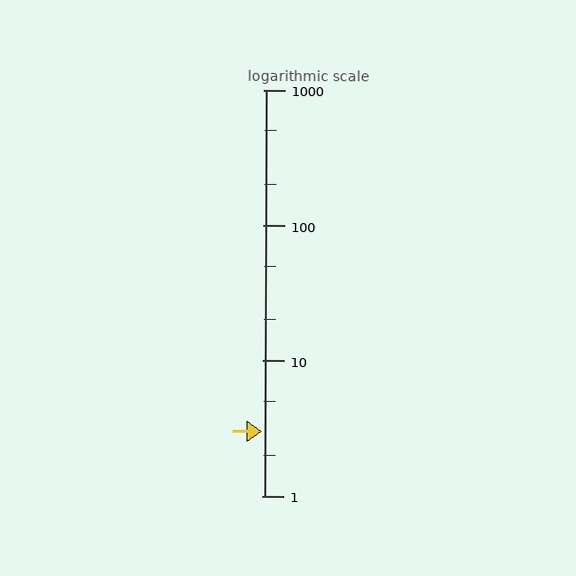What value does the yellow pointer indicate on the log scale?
The pointer indicates approximately 3.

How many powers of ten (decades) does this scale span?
The scale spans 3 decades, from 1 to 1000.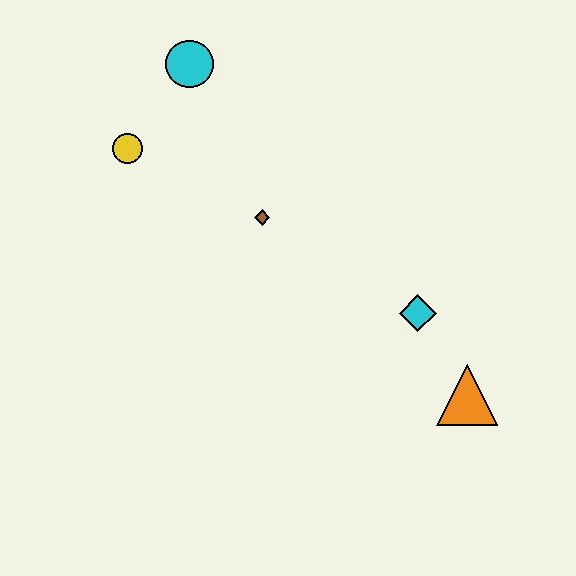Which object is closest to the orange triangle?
The cyan diamond is closest to the orange triangle.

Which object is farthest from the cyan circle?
The orange triangle is farthest from the cyan circle.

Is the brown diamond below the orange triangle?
No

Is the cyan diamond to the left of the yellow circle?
No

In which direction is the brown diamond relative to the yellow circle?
The brown diamond is to the right of the yellow circle.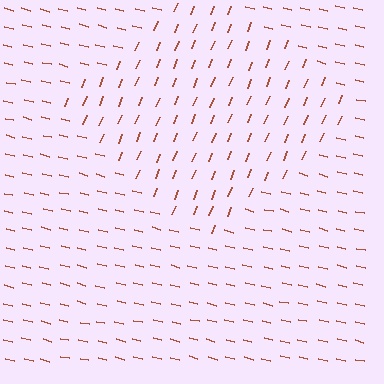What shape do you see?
I see a diamond.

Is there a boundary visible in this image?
Yes, there is a texture boundary formed by a change in line orientation.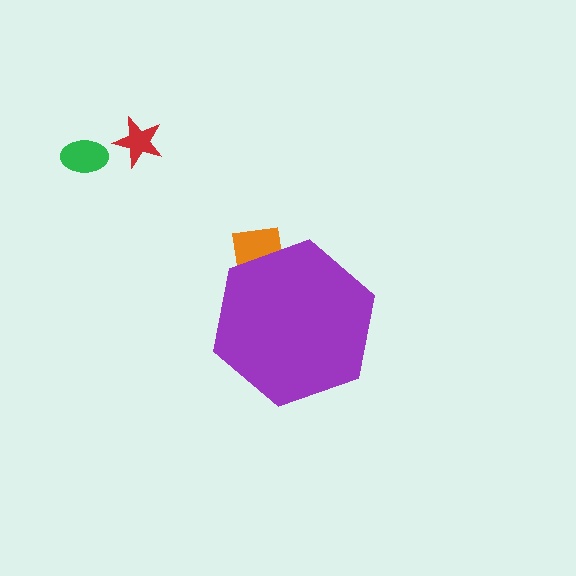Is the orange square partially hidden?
Yes, the orange square is partially hidden behind the purple hexagon.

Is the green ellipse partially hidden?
No, the green ellipse is fully visible.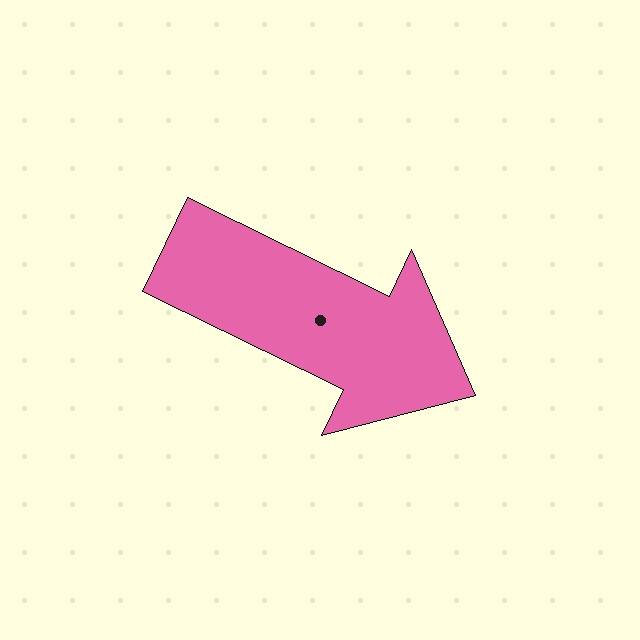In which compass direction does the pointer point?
Southeast.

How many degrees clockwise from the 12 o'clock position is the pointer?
Approximately 116 degrees.